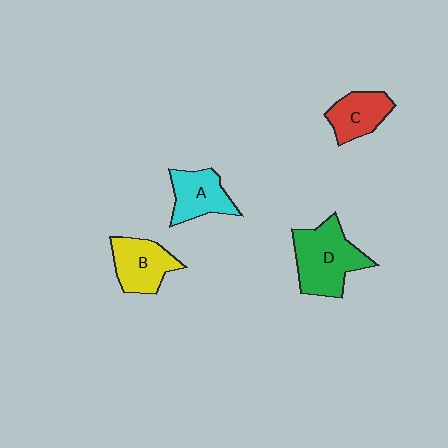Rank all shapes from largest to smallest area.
From largest to smallest: D (green), B (yellow), A (cyan), C (red).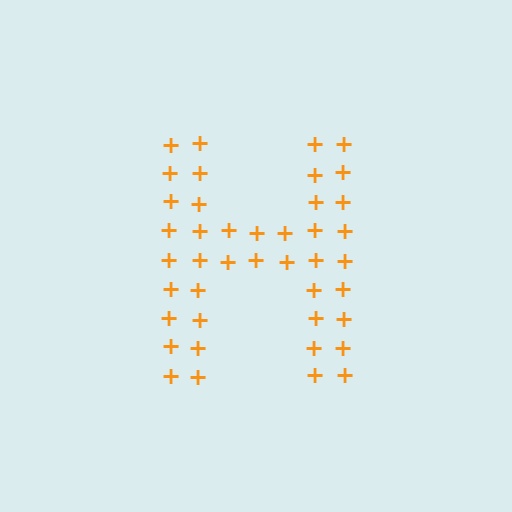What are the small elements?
The small elements are plus signs.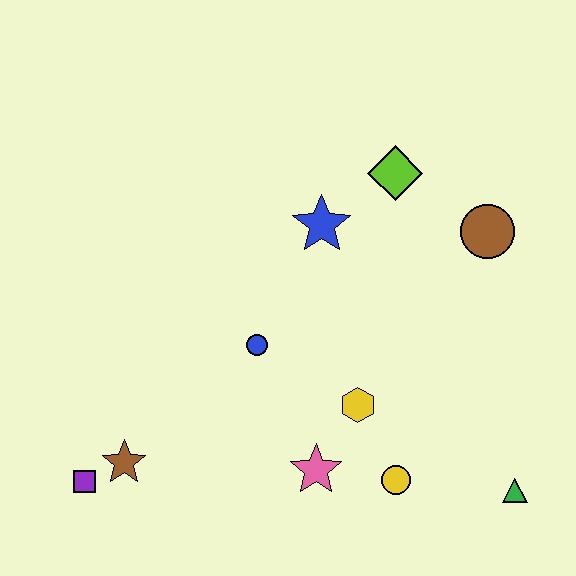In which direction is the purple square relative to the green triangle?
The purple square is to the left of the green triangle.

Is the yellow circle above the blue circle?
No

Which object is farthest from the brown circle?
The purple square is farthest from the brown circle.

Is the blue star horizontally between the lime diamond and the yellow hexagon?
No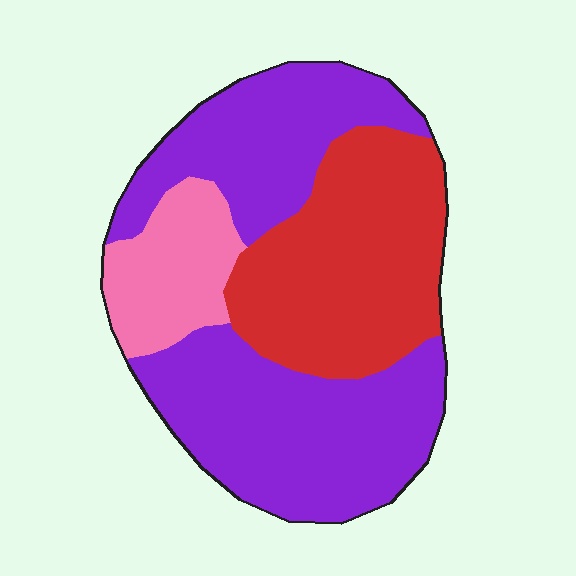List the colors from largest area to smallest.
From largest to smallest: purple, red, pink.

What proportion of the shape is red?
Red covers roughly 30% of the shape.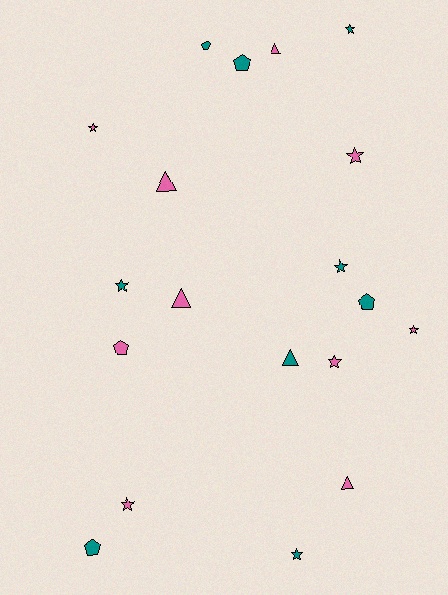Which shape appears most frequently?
Star, with 9 objects.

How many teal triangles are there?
There is 1 teal triangle.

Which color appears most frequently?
Pink, with 10 objects.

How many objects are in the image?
There are 19 objects.